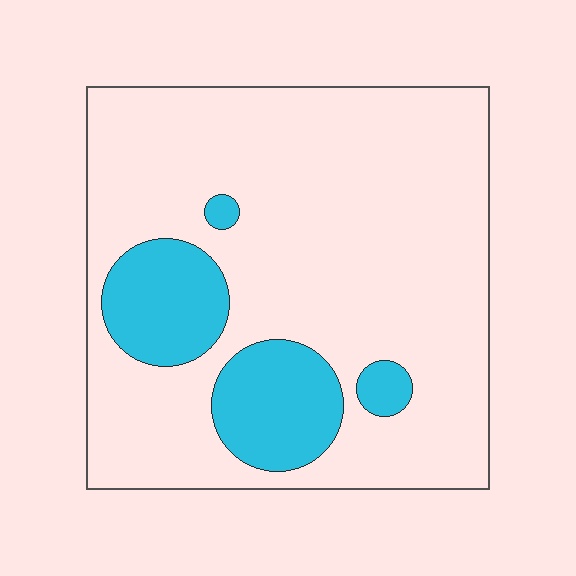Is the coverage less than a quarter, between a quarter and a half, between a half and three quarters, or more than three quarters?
Less than a quarter.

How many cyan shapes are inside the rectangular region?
4.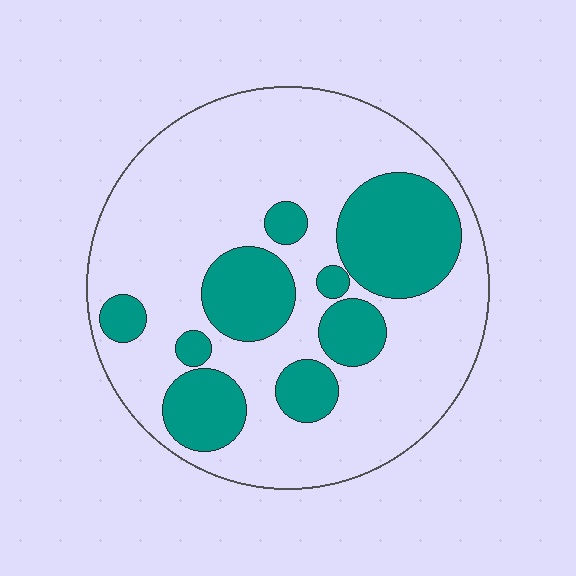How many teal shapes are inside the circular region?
9.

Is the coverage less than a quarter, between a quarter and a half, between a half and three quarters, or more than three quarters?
Between a quarter and a half.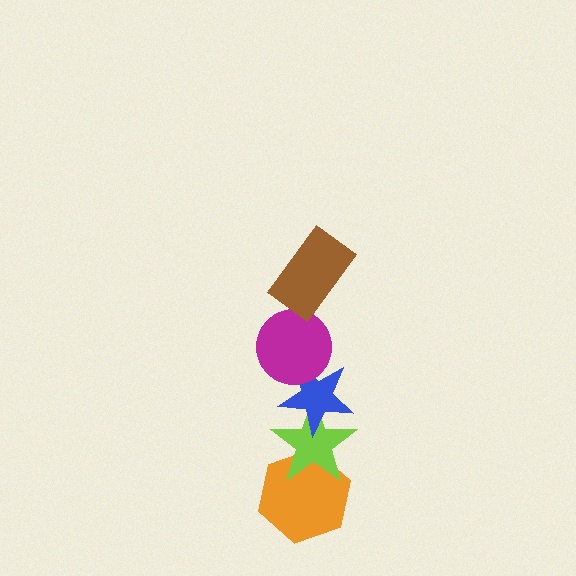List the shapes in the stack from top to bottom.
From top to bottom: the brown rectangle, the magenta circle, the blue star, the lime star, the orange hexagon.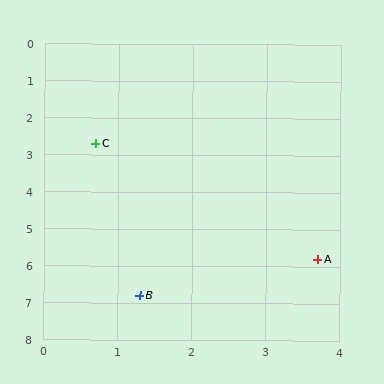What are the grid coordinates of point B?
Point B is at approximately (1.3, 6.8).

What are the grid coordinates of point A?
Point A is at approximately (3.7, 5.8).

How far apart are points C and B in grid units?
Points C and B are about 4.1 grid units apart.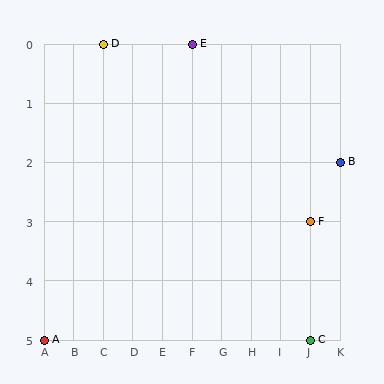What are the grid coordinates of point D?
Point D is at grid coordinates (C, 0).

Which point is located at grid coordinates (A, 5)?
Point A is at (A, 5).